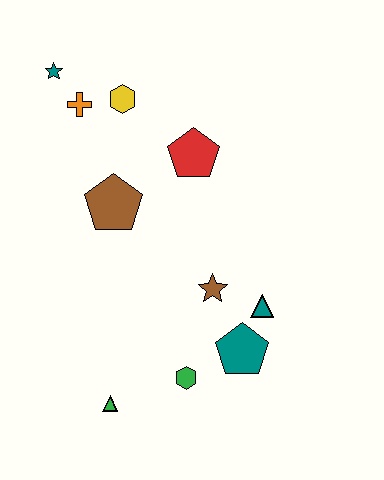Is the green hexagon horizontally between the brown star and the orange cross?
Yes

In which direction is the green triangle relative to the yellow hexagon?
The green triangle is below the yellow hexagon.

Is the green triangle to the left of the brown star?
Yes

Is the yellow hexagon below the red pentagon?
No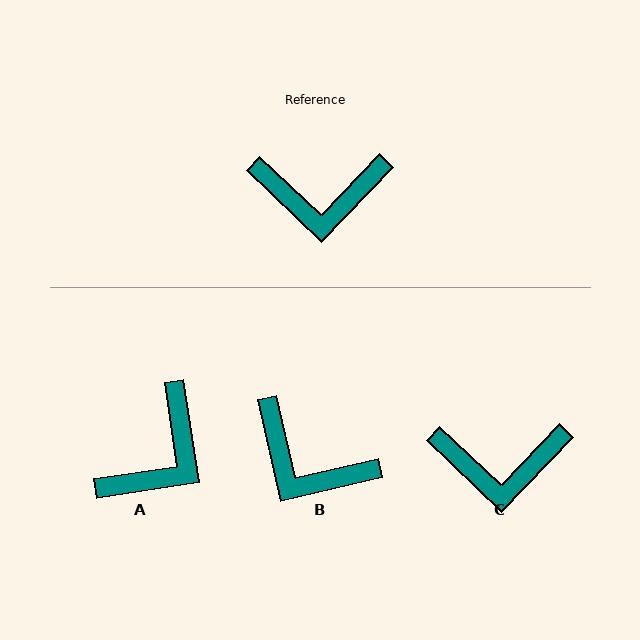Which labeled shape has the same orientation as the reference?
C.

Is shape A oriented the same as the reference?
No, it is off by about 52 degrees.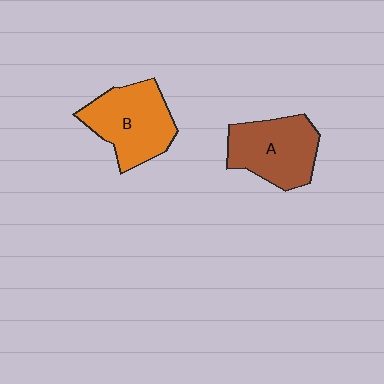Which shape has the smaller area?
Shape A (brown).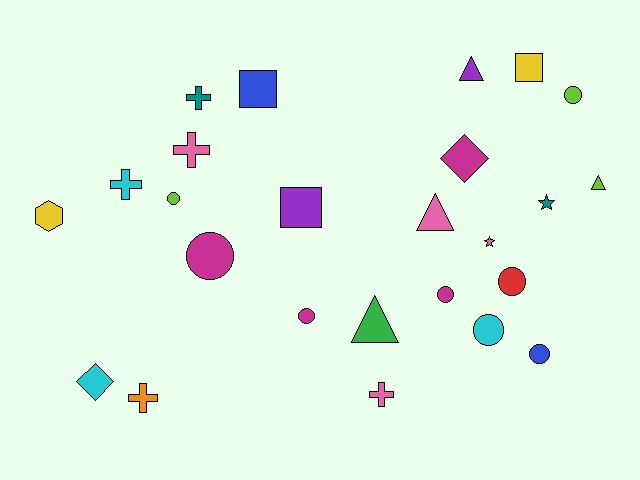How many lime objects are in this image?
There are 3 lime objects.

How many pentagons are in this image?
There are no pentagons.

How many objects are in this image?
There are 25 objects.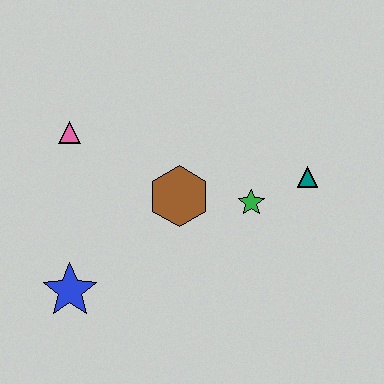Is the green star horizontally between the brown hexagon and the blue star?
No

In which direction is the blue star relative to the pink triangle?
The blue star is below the pink triangle.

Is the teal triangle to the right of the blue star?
Yes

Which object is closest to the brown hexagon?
The green star is closest to the brown hexagon.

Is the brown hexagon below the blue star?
No